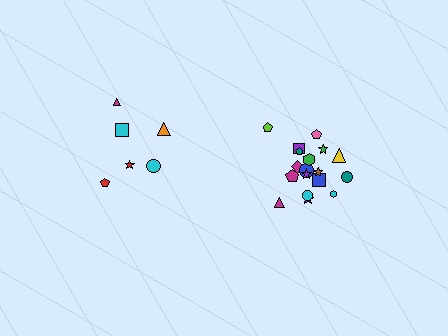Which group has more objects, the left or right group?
The right group.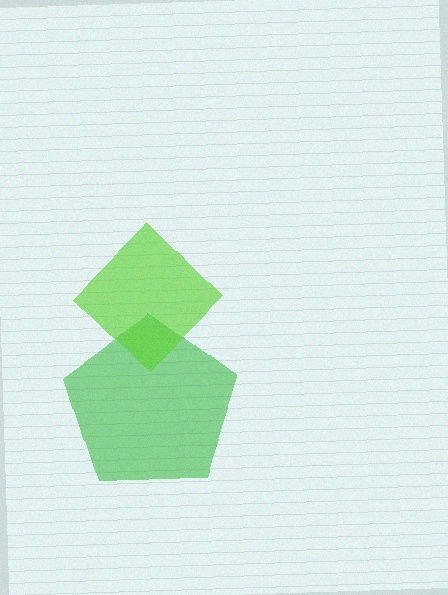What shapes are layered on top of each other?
The layered shapes are: a green pentagon, a lime diamond.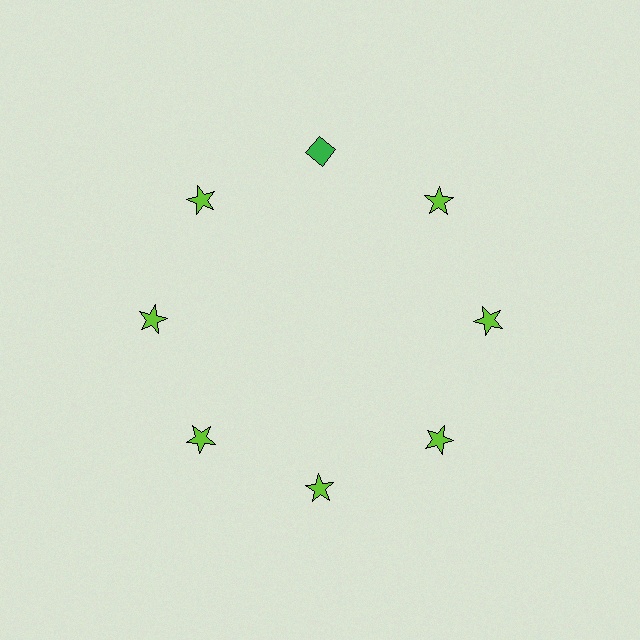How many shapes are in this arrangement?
There are 8 shapes arranged in a ring pattern.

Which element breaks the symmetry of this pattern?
The green diamond at roughly the 12 o'clock position breaks the symmetry. All other shapes are lime stars.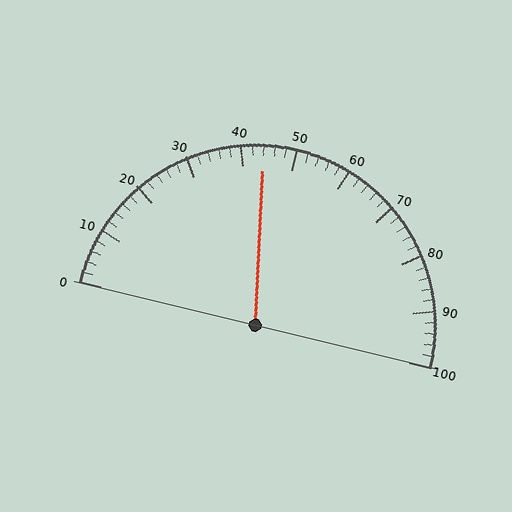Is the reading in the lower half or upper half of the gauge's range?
The reading is in the lower half of the range (0 to 100).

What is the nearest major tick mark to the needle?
The nearest major tick mark is 40.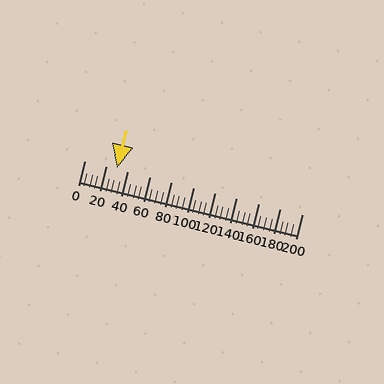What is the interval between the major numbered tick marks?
The major tick marks are spaced 20 units apart.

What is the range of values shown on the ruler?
The ruler shows values from 0 to 200.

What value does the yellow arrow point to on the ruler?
The yellow arrow points to approximately 30.